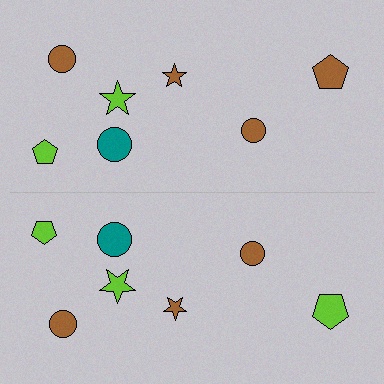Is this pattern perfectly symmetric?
No, the pattern is not perfectly symmetric. The lime pentagon on the bottom side breaks the symmetry — its mirror counterpart is brown.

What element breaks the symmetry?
The lime pentagon on the bottom side breaks the symmetry — its mirror counterpart is brown.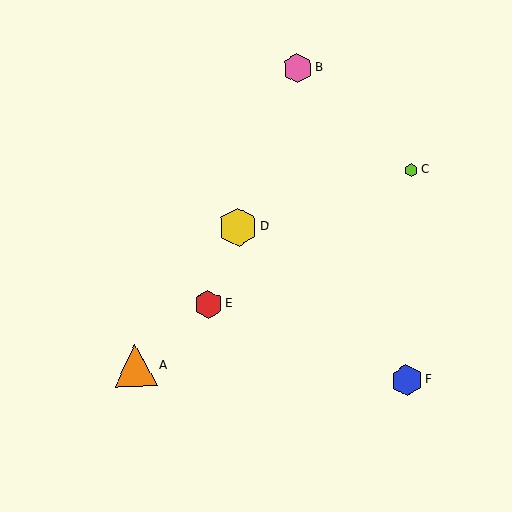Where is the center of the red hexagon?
The center of the red hexagon is at (208, 304).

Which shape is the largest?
The orange triangle (labeled A) is the largest.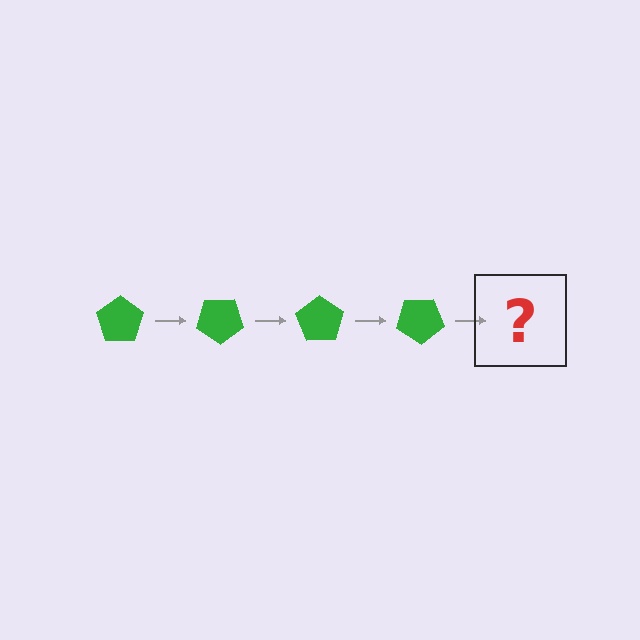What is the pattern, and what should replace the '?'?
The pattern is that the pentagon rotates 35 degrees each step. The '?' should be a green pentagon rotated 140 degrees.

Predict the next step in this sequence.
The next step is a green pentagon rotated 140 degrees.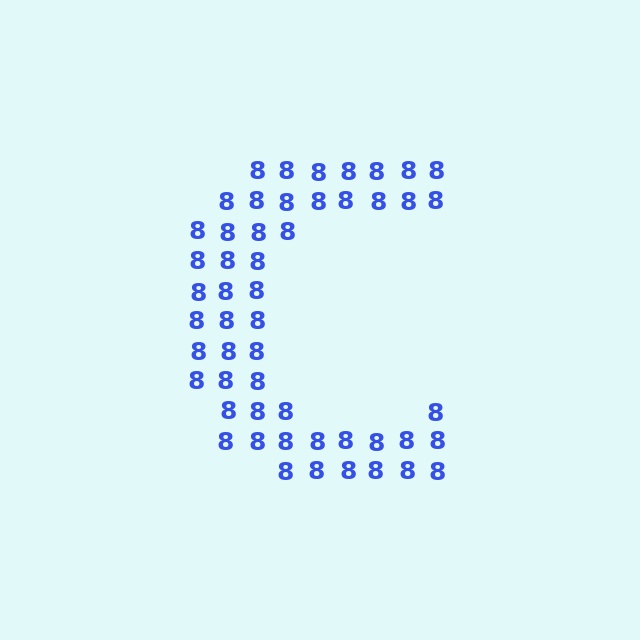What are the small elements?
The small elements are digit 8's.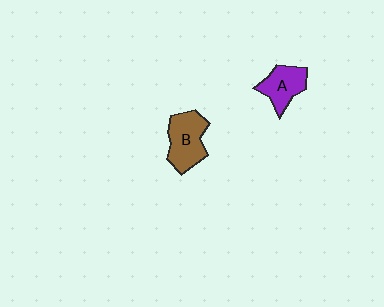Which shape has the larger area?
Shape B (brown).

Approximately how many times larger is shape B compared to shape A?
Approximately 1.3 times.